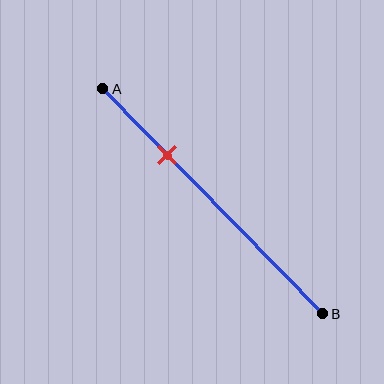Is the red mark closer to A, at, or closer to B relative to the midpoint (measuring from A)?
The red mark is closer to point A than the midpoint of segment AB.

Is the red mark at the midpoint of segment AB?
No, the mark is at about 30% from A, not at the 50% midpoint.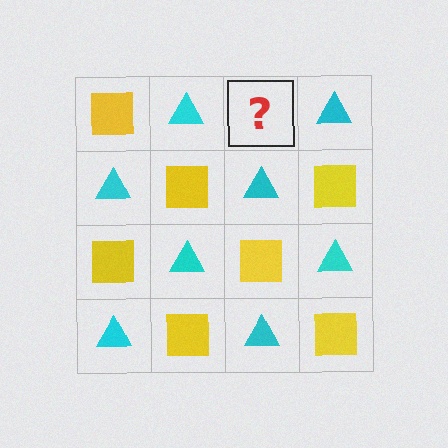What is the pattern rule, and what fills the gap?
The rule is that it alternates yellow square and cyan triangle in a checkerboard pattern. The gap should be filled with a yellow square.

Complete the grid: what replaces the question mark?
The question mark should be replaced with a yellow square.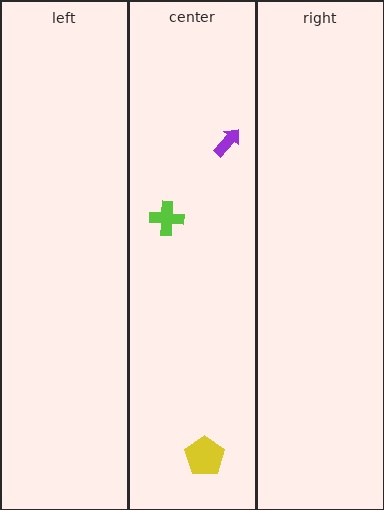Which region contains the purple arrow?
The center region.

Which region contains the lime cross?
The center region.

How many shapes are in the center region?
3.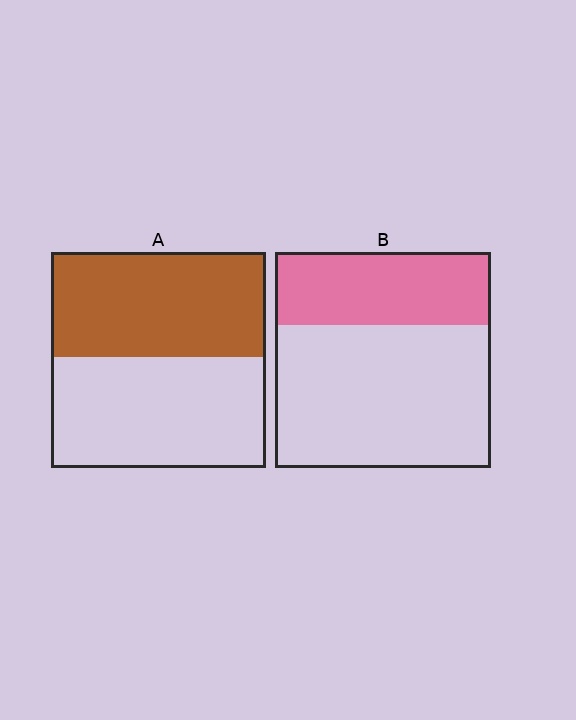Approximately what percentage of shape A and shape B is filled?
A is approximately 50% and B is approximately 35%.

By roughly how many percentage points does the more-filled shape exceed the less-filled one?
By roughly 15 percentage points (A over B).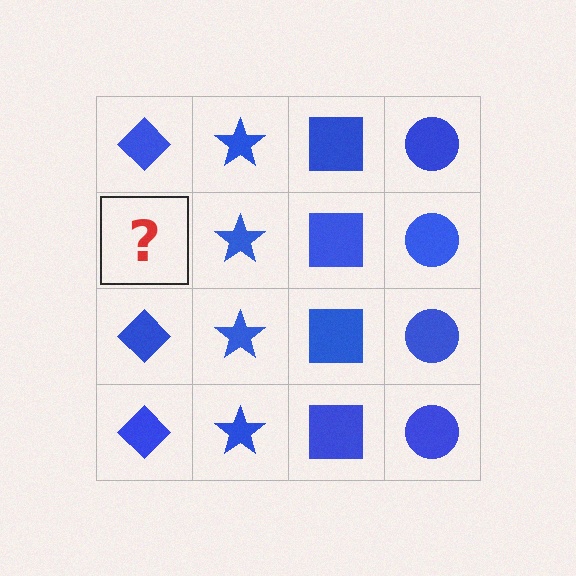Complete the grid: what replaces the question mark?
The question mark should be replaced with a blue diamond.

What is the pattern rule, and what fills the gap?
The rule is that each column has a consistent shape. The gap should be filled with a blue diamond.